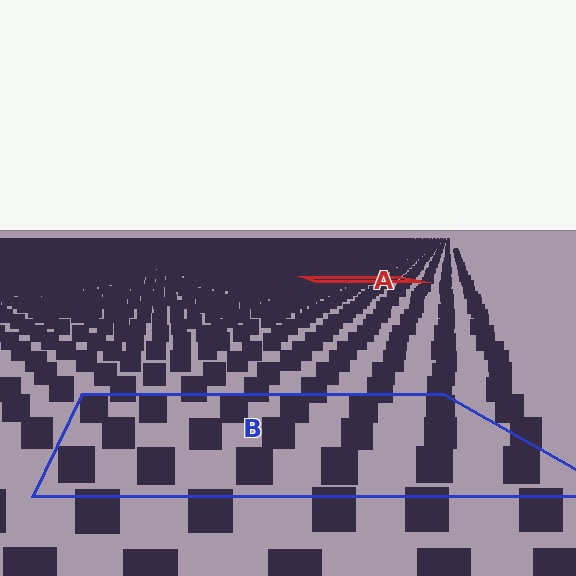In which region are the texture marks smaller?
The texture marks are smaller in region A, because it is farther away.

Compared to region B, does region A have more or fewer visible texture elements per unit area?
Region A has more texture elements per unit area — they are packed more densely because it is farther away.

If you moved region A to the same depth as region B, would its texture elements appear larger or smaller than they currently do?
They would appear larger. At a closer depth, the same texture elements are projected at a bigger on-screen size.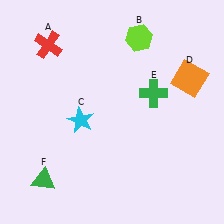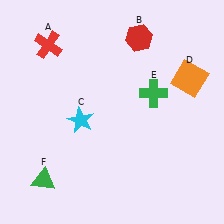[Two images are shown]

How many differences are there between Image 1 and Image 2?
There is 1 difference between the two images.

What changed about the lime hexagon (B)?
In Image 1, B is lime. In Image 2, it changed to red.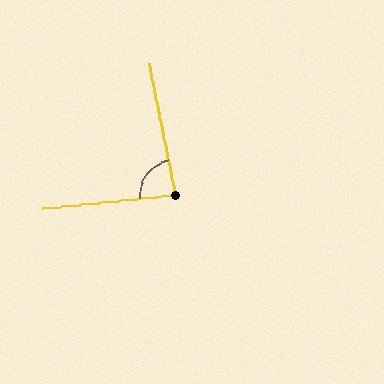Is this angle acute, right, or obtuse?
It is acute.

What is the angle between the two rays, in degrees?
Approximately 84 degrees.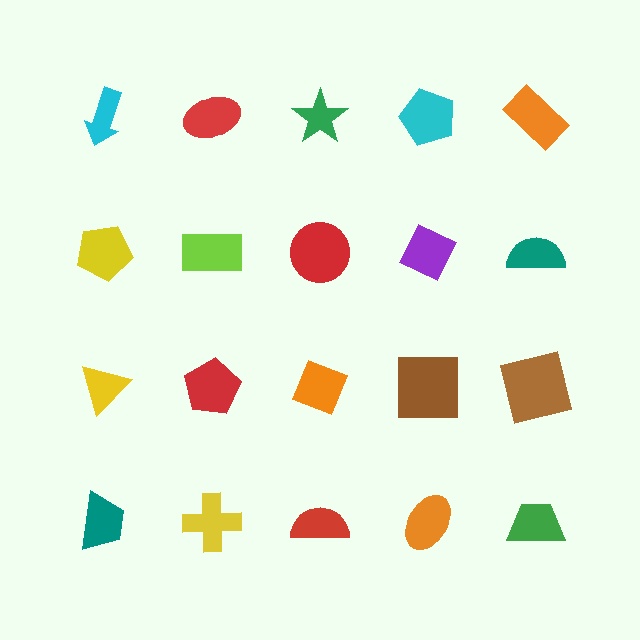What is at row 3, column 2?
A red pentagon.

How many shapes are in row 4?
5 shapes.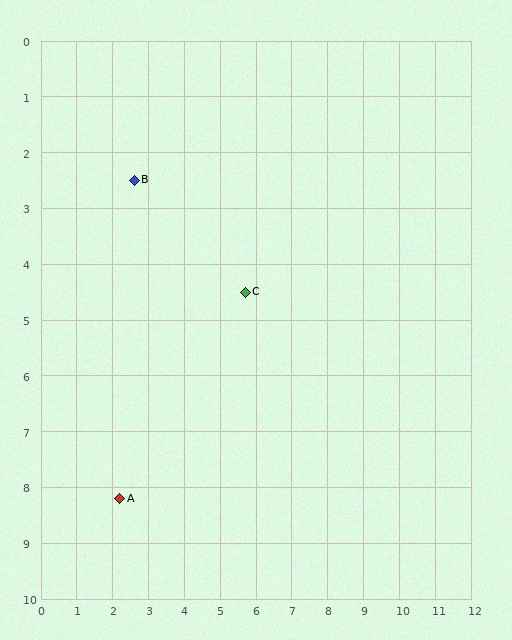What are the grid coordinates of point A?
Point A is at approximately (2.2, 8.2).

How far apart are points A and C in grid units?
Points A and C are about 5.1 grid units apart.